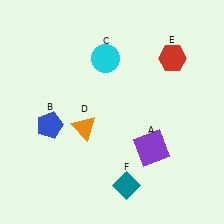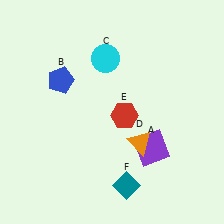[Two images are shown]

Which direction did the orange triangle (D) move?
The orange triangle (D) moved right.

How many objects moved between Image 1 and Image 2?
3 objects moved between the two images.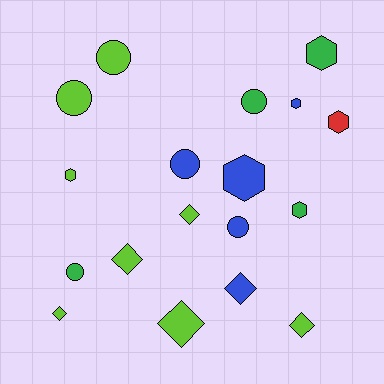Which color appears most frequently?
Lime, with 8 objects.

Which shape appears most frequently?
Diamond, with 6 objects.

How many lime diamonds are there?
There are 5 lime diamonds.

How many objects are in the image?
There are 18 objects.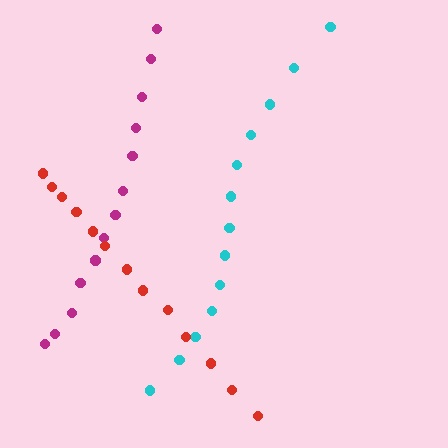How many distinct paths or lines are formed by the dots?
There are 3 distinct paths.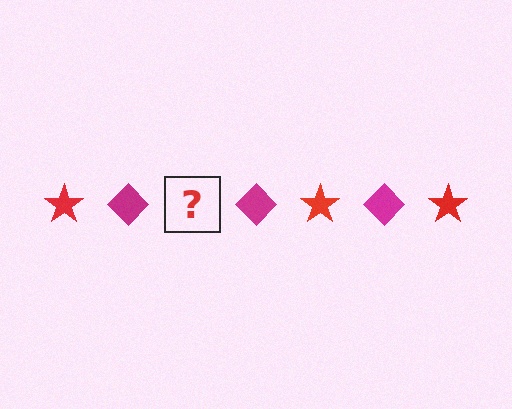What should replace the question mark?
The question mark should be replaced with a red star.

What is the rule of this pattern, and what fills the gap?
The rule is that the pattern alternates between red star and magenta diamond. The gap should be filled with a red star.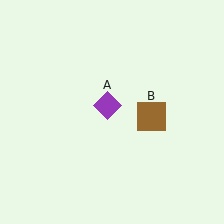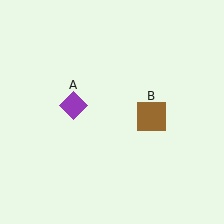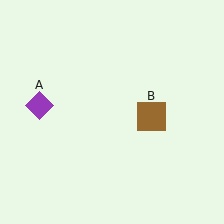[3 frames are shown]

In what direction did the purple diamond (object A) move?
The purple diamond (object A) moved left.